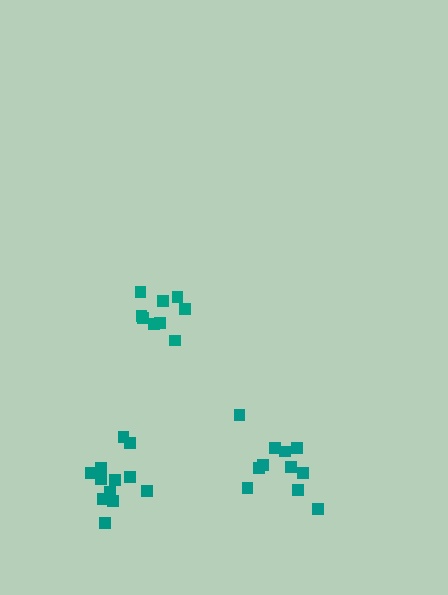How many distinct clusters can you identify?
There are 3 distinct clusters.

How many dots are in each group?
Group 1: 12 dots, Group 2: 9 dots, Group 3: 11 dots (32 total).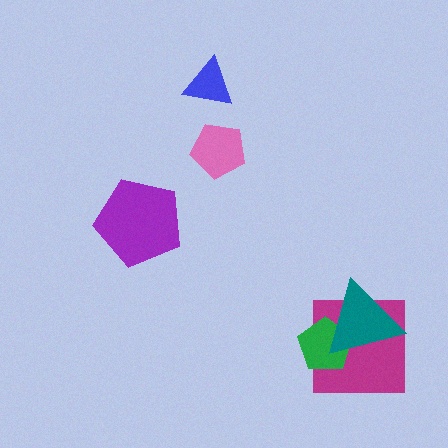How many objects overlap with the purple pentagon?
0 objects overlap with the purple pentagon.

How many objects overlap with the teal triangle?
2 objects overlap with the teal triangle.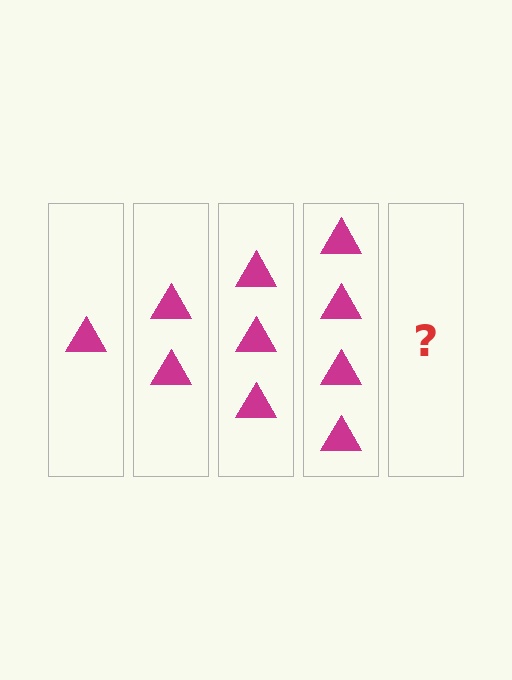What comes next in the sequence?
The next element should be 5 triangles.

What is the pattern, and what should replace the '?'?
The pattern is that each step adds one more triangle. The '?' should be 5 triangles.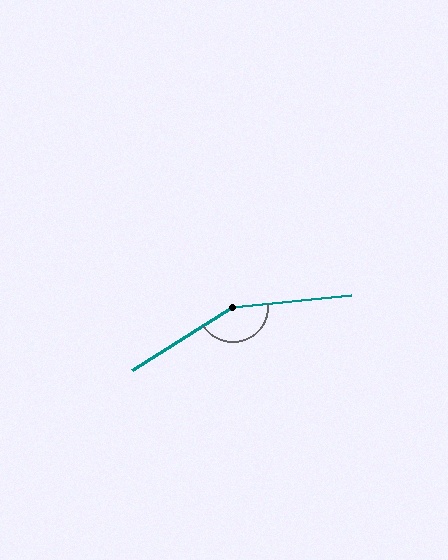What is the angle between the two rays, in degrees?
Approximately 154 degrees.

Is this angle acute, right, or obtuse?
It is obtuse.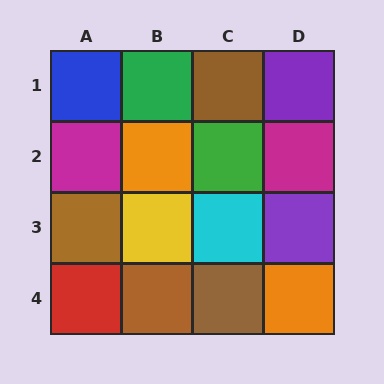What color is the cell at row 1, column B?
Green.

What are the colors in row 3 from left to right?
Brown, yellow, cyan, purple.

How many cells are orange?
2 cells are orange.